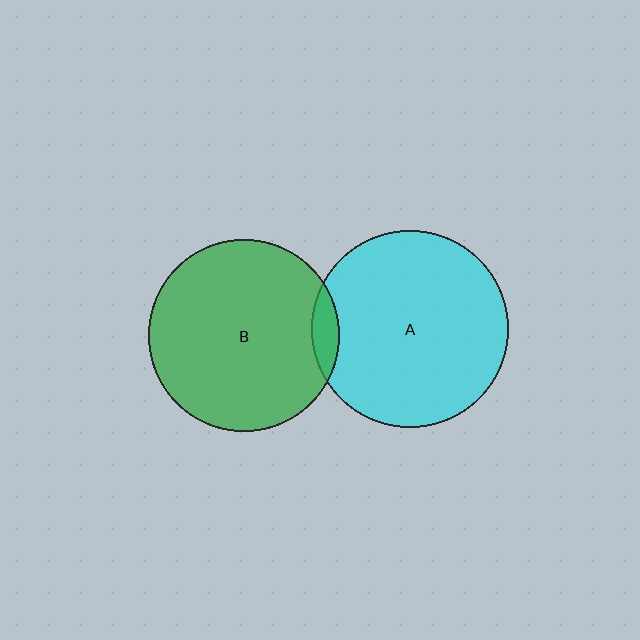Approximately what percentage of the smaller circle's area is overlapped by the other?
Approximately 5%.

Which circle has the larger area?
Circle A (cyan).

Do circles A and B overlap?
Yes.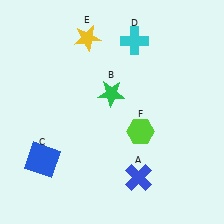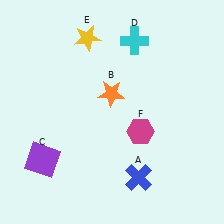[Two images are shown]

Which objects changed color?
B changed from green to orange. C changed from blue to purple. F changed from lime to magenta.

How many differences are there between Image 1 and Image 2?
There are 3 differences between the two images.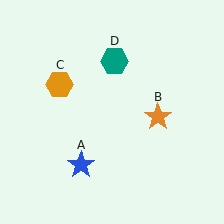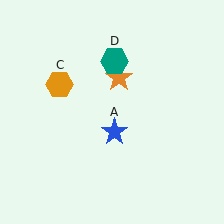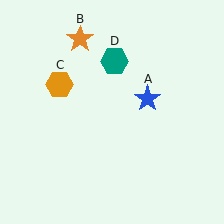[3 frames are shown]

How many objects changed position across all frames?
2 objects changed position: blue star (object A), orange star (object B).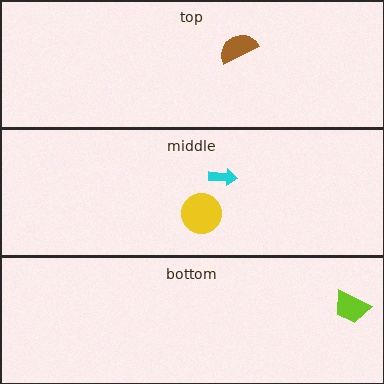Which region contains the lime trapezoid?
The bottom region.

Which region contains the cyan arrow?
The middle region.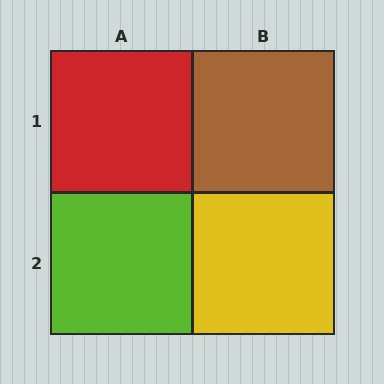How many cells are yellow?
1 cell is yellow.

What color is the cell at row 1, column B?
Brown.